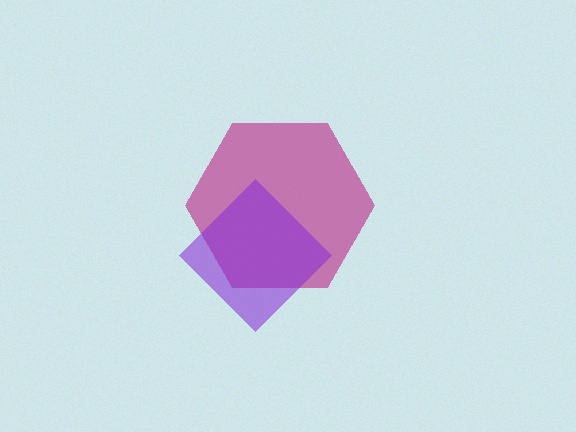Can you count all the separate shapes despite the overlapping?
Yes, there are 2 separate shapes.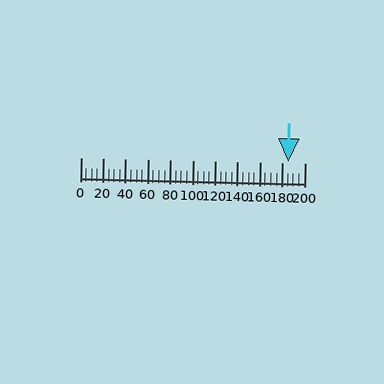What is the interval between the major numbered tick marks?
The major tick marks are spaced 20 units apart.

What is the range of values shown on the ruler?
The ruler shows values from 0 to 200.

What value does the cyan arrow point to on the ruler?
The cyan arrow points to approximately 185.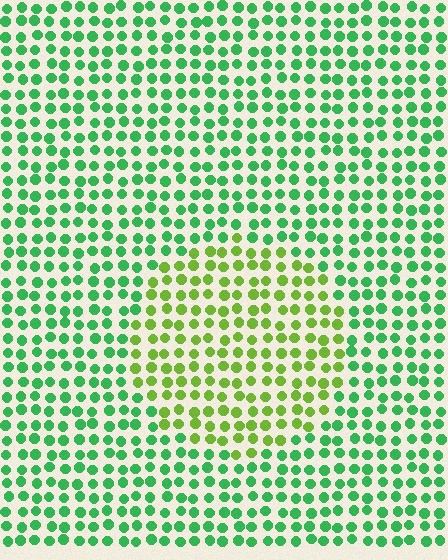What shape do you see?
I see a circle.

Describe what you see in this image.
The image is filled with small green elements in a uniform arrangement. A circle-shaped region is visible where the elements are tinted to a slightly different hue, forming a subtle color boundary.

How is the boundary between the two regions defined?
The boundary is defined purely by a slight shift in hue (about 42 degrees). Spacing, size, and orientation are identical on both sides.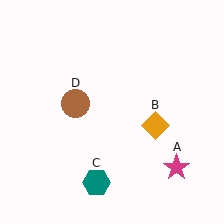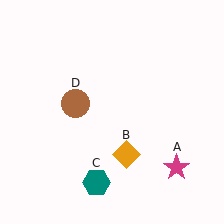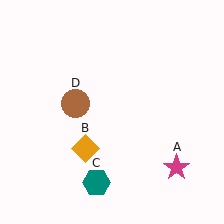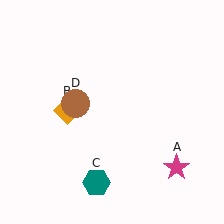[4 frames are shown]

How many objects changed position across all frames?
1 object changed position: orange diamond (object B).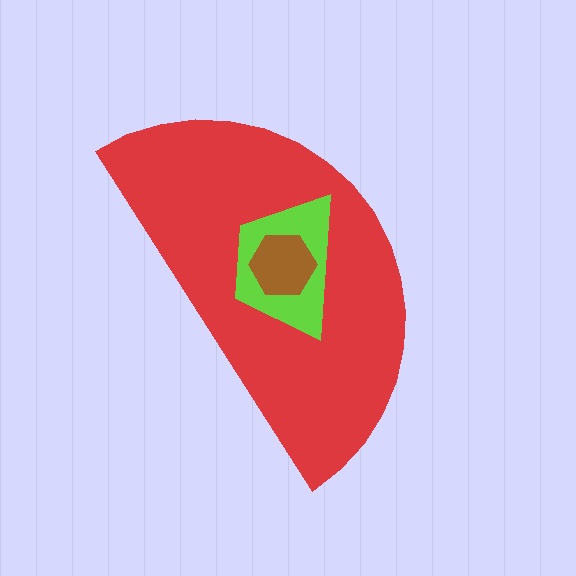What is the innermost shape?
The brown hexagon.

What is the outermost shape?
The red semicircle.